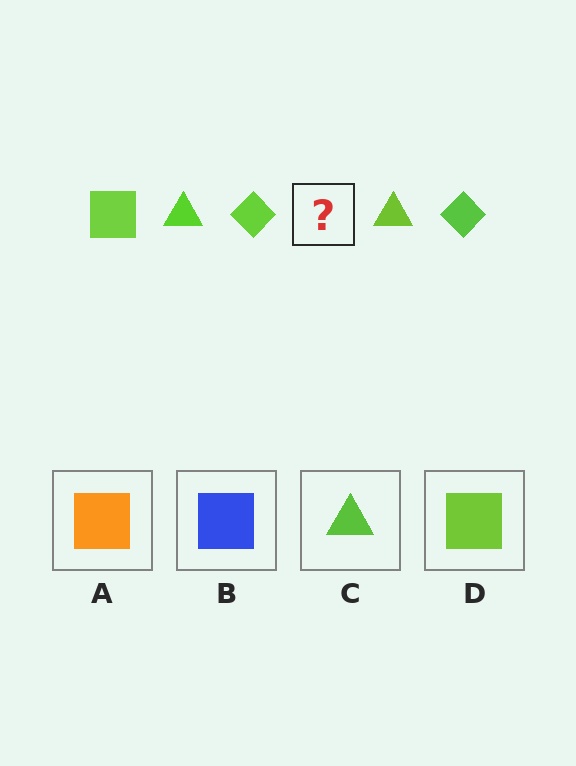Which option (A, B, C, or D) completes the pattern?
D.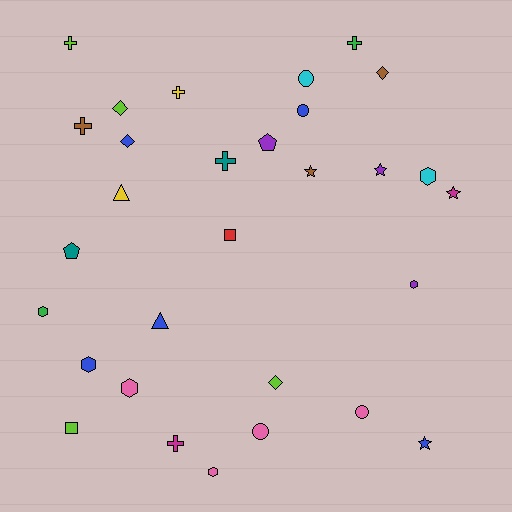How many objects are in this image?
There are 30 objects.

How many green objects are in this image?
There are 2 green objects.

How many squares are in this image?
There are 2 squares.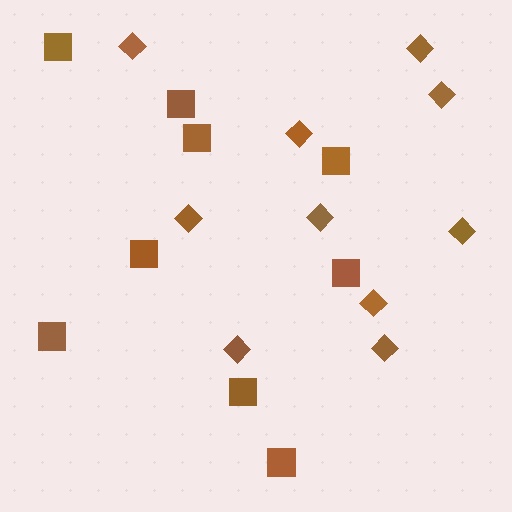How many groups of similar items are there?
There are 2 groups: one group of diamonds (10) and one group of squares (9).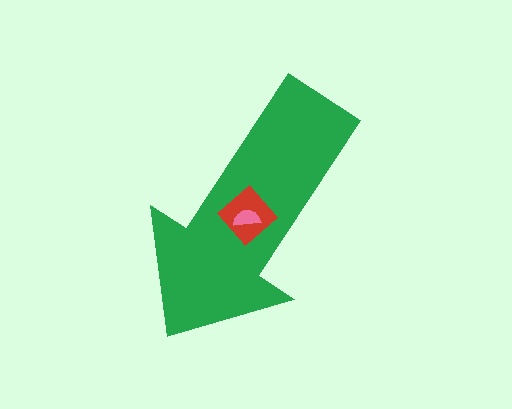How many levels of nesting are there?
3.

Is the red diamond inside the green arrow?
Yes.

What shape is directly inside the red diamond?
The pink semicircle.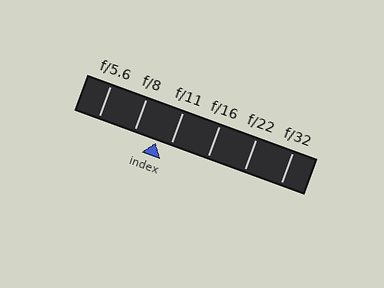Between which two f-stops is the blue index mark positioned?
The index mark is between f/8 and f/11.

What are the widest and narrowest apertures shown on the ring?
The widest aperture shown is f/5.6 and the narrowest is f/32.